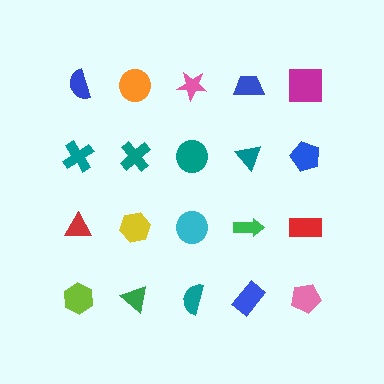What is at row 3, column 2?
A yellow hexagon.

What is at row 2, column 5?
A blue pentagon.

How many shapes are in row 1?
5 shapes.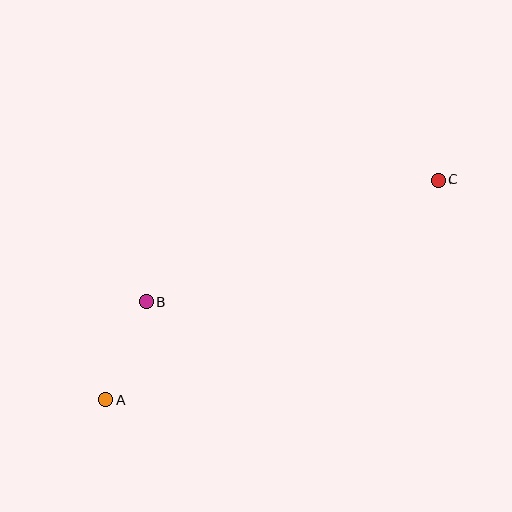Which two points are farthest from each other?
Points A and C are farthest from each other.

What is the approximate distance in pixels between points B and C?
The distance between B and C is approximately 316 pixels.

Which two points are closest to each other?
Points A and B are closest to each other.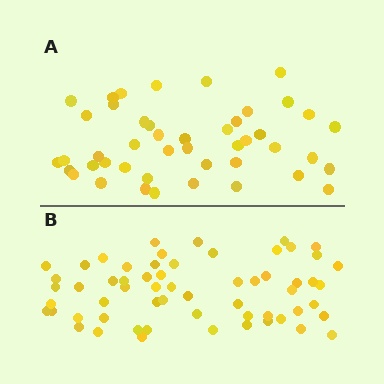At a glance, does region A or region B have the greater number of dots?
Region B (the bottom region) has more dots.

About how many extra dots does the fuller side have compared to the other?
Region B has approximately 15 more dots than region A.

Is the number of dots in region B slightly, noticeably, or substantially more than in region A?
Region B has noticeably more, but not dramatically so. The ratio is roughly 1.3 to 1.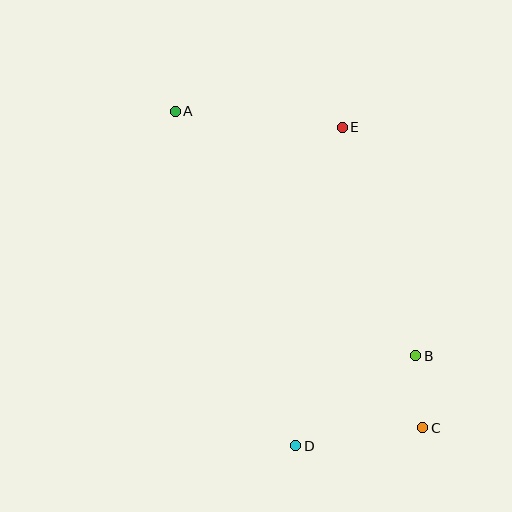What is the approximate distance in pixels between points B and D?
The distance between B and D is approximately 150 pixels.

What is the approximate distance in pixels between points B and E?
The distance between B and E is approximately 240 pixels.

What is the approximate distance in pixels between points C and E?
The distance between C and E is approximately 311 pixels.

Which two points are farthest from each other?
Points A and C are farthest from each other.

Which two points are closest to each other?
Points B and C are closest to each other.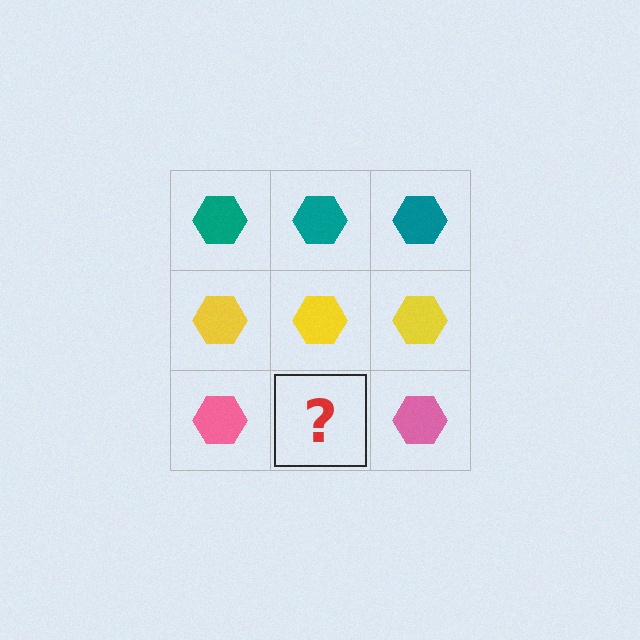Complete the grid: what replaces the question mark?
The question mark should be replaced with a pink hexagon.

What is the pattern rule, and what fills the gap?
The rule is that each row has a consistent color. The gap should be filled with a pink hexagon.